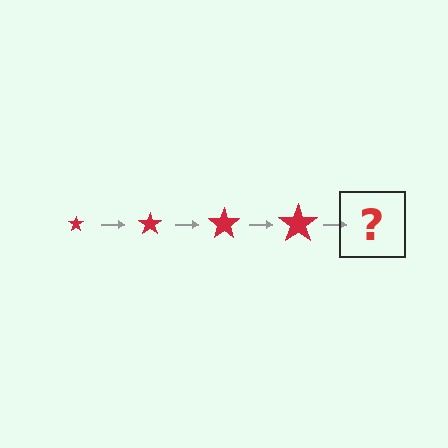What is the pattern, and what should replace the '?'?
The pattern is that the star gets progressively larger each step. The '?' should be a red star, larger than the previous one.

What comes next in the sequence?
The next element should be a red star, larger than the previous one.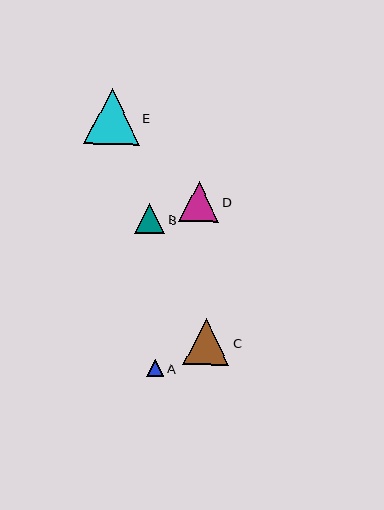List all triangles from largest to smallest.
From largest to smallest: E, C, D, B, A.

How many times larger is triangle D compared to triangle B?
Triangle D is approximately 1.3 times the size of triangle B.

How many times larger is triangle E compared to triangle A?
Triangle E is approximately 3.3 times the size of triangle A.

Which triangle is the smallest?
Triangle A is the smallest with a size of approximately 17 pixels.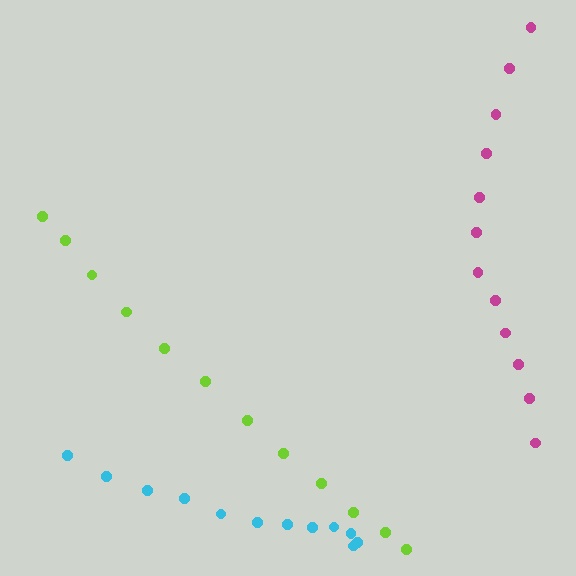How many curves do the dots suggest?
There are 3 distinct paths.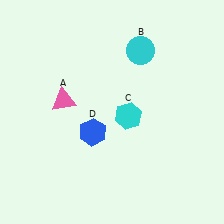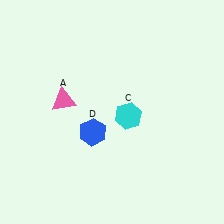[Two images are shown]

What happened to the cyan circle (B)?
The cyan circle (B) was removed in Image 2. It was in the top-right area of Image 1.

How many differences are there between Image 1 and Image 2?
There is 1 difference between the two images.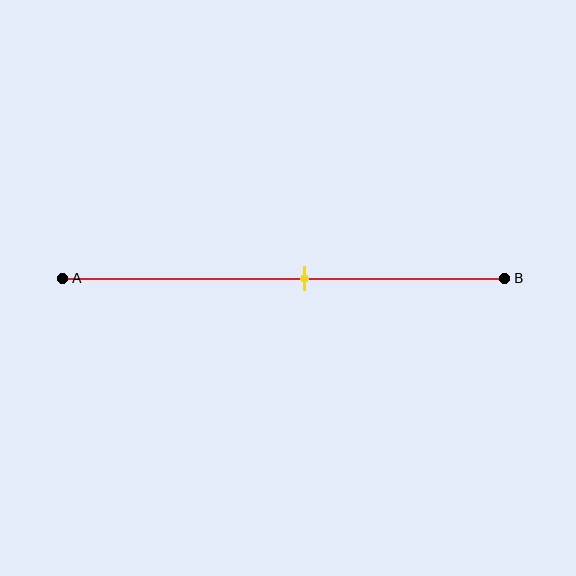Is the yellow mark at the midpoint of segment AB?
No, the mark is at about 55% from A, not at the 50% midpoint.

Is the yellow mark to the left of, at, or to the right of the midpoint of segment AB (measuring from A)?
The yellow mark is to the right of the midpoint of segment AB.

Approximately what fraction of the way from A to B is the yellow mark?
The yellow mark is approximately 55% of the way from A to B.